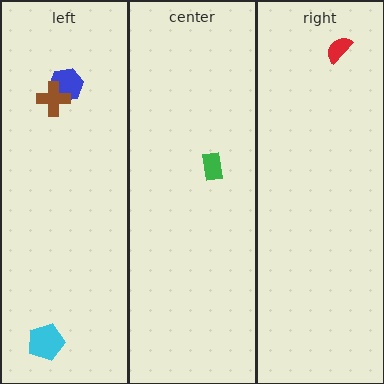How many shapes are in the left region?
3.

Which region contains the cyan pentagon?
The left region.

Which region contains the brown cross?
The left region.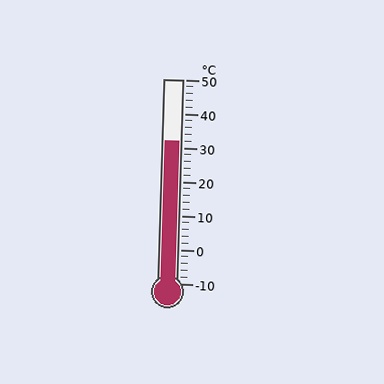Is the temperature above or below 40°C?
The temperature is below 40°C.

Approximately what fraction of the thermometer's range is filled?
The thermometer is filled to approximately 70% of its range.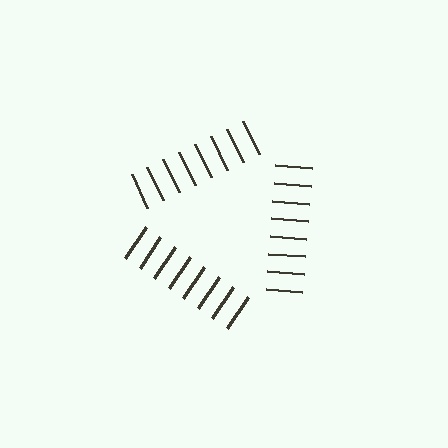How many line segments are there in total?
24 — 8 along each of the 3 edges.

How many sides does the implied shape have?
3 sides — the line-ends trace a triangle.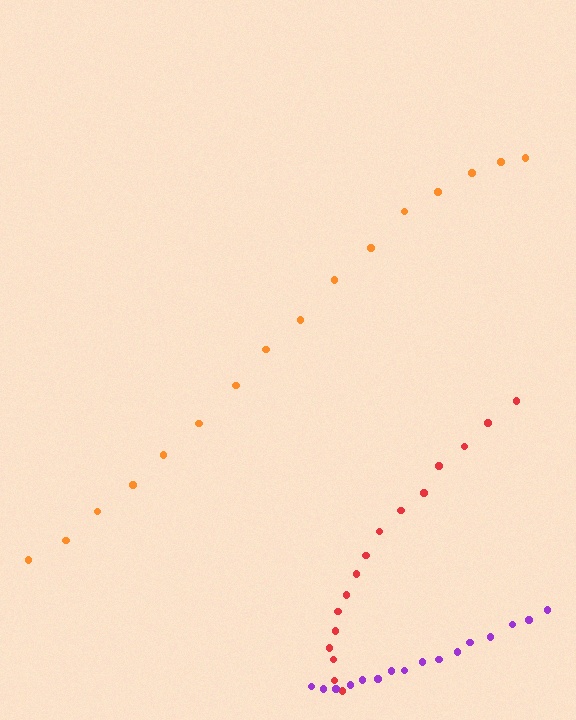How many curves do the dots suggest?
There are 3 distinct paths.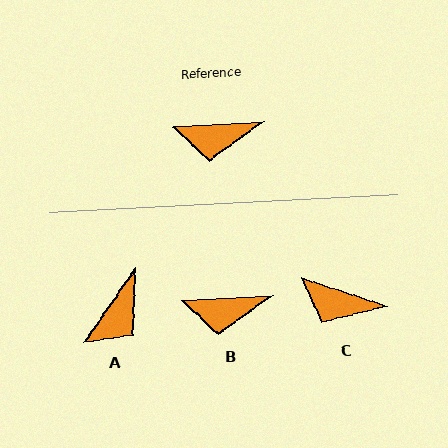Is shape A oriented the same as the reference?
No, it is off by about 52 degrees.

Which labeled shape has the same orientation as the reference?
B.